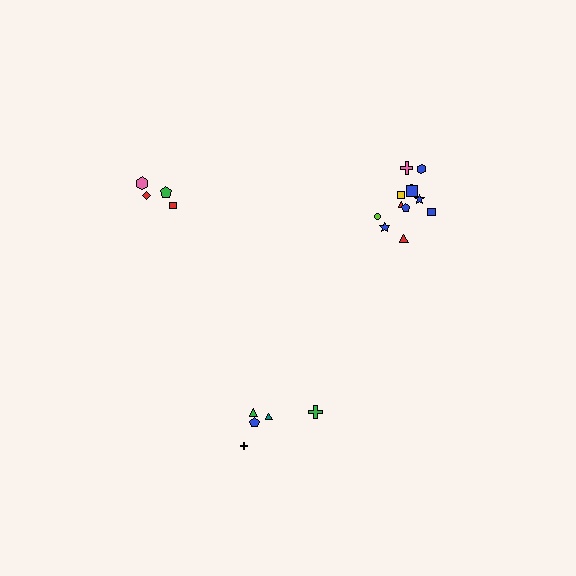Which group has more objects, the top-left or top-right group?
The top-right group.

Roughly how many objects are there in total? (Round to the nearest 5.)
Roughly 20 objects in total.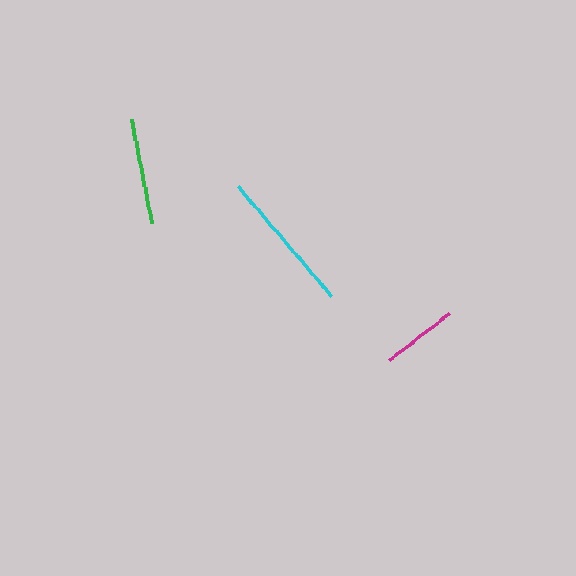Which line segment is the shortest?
The magenta line is the shortest at approximately 76 pixels.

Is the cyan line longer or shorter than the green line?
The cyan line is longer than the green line.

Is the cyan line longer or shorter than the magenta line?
The cyan line is longer than the magenta line.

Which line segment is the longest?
The cyan line is the longest at approximately 145 pixels.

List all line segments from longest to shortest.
From longest to shortest: cyan, green, magenta.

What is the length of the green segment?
The green segment is approximately 106 pixels long.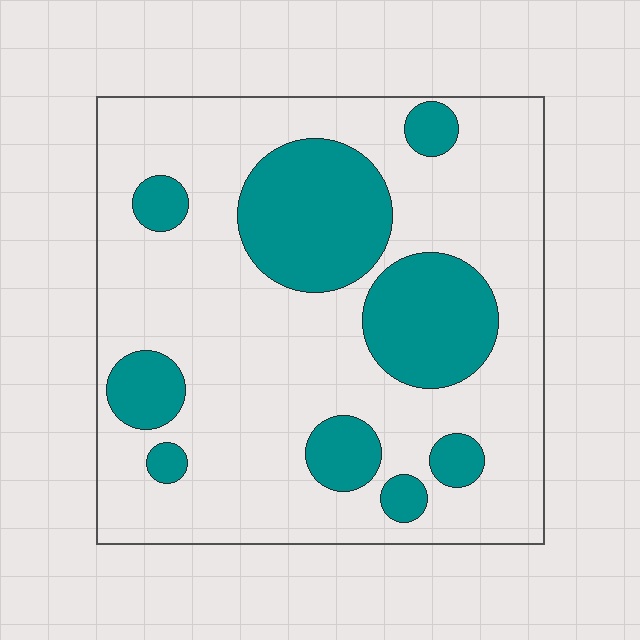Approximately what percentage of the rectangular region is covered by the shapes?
Approximately 25%.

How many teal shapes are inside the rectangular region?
9.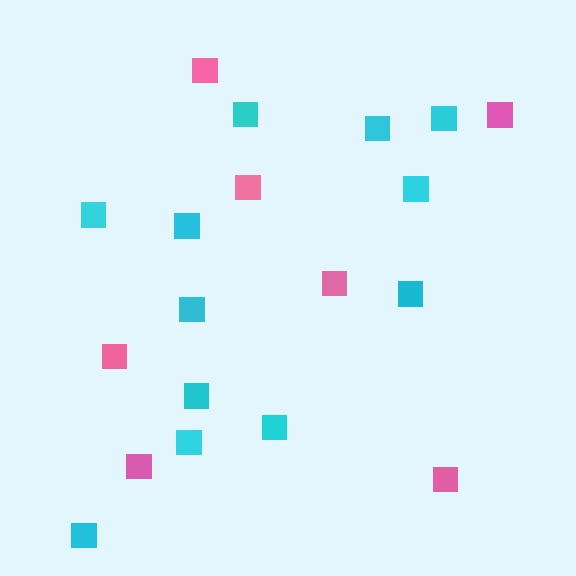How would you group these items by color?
There are 2 groups: one group of pink squares (7) and one group of cyan squares (12).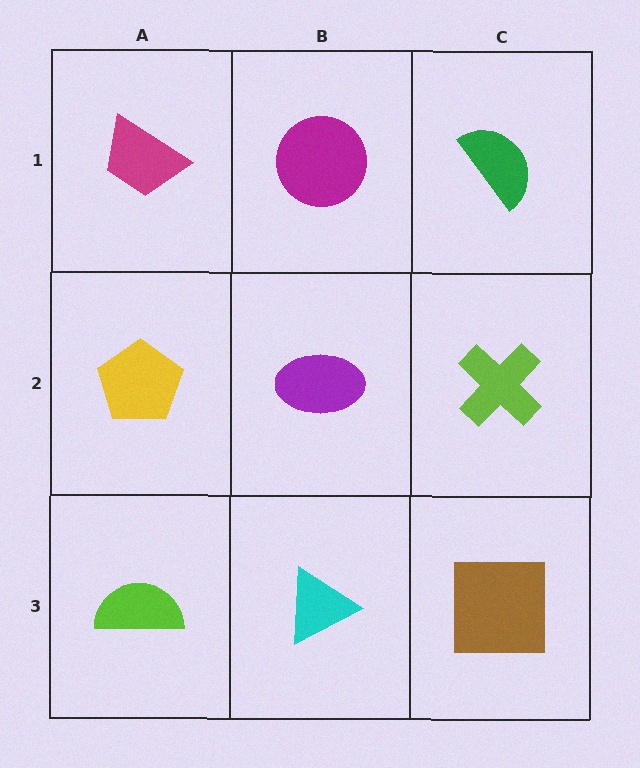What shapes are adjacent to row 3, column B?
A purple ellipse (row 2, column B), a lime semicircle (row 3, column A), a brown square (row 3, column C).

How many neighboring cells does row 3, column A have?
2.